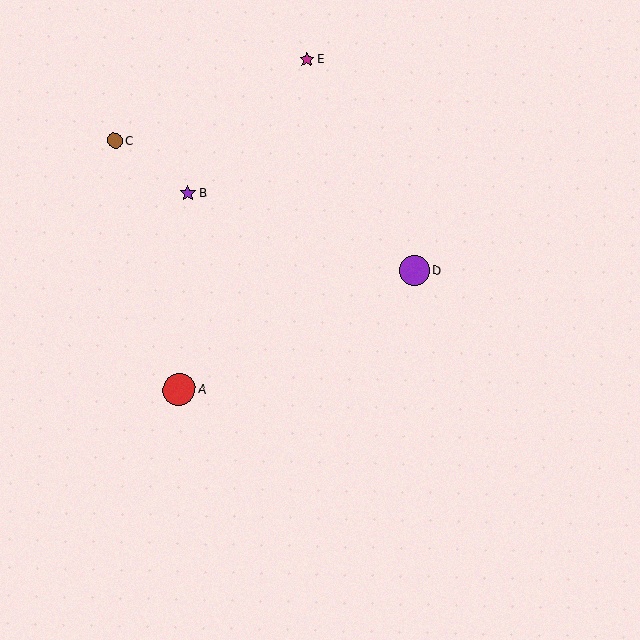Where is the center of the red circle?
The center of the red circle is at (179, 389).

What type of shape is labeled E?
Shape E is a magenta star.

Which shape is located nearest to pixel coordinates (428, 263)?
The purple circle (labeled D) at (415, 270) is nearest to that location.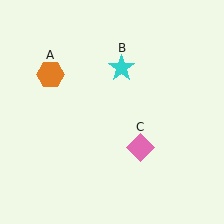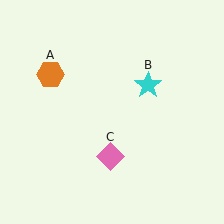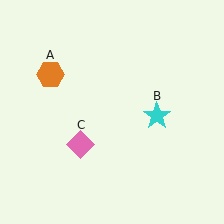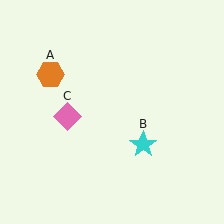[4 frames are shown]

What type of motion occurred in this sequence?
The cyan star (object B), pink diamond (object C) rotated clockwise around the center of the scene.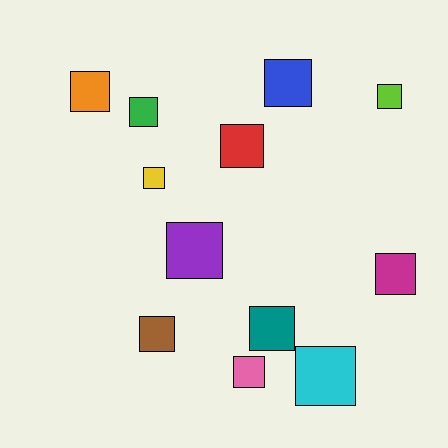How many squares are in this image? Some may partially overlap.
There are 12 squares.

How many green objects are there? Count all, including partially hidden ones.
There is 1 green object.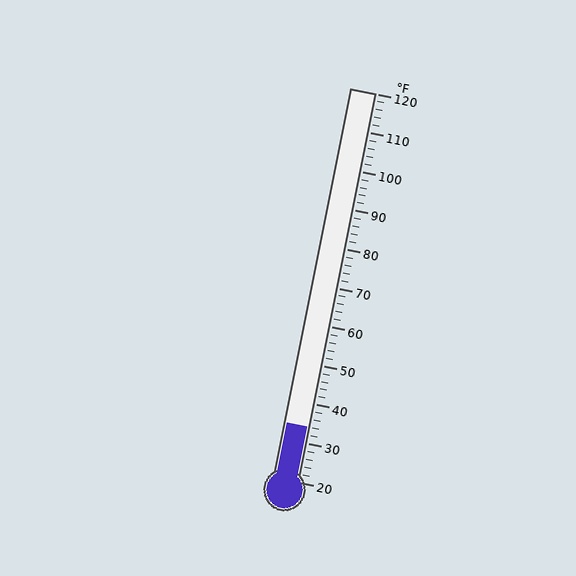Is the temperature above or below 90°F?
The temperature is below 90°F.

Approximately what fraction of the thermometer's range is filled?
The thermometer is filled to approximately 15% of its range.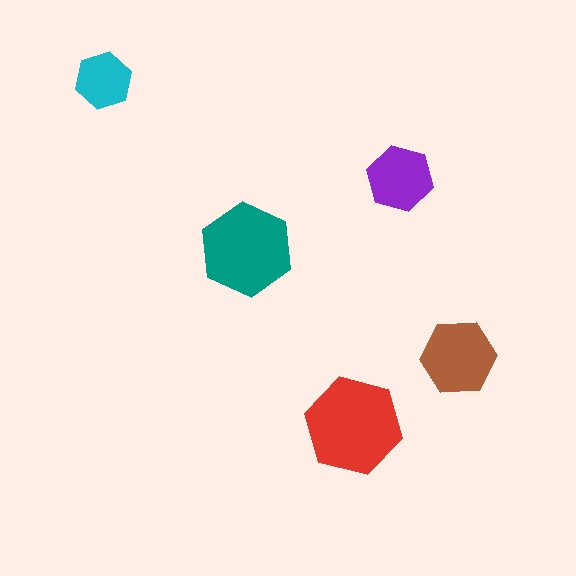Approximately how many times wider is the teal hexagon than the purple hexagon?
About 1.5 times wider.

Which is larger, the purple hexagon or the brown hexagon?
The brown one.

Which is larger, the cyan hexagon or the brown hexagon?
The brown one.